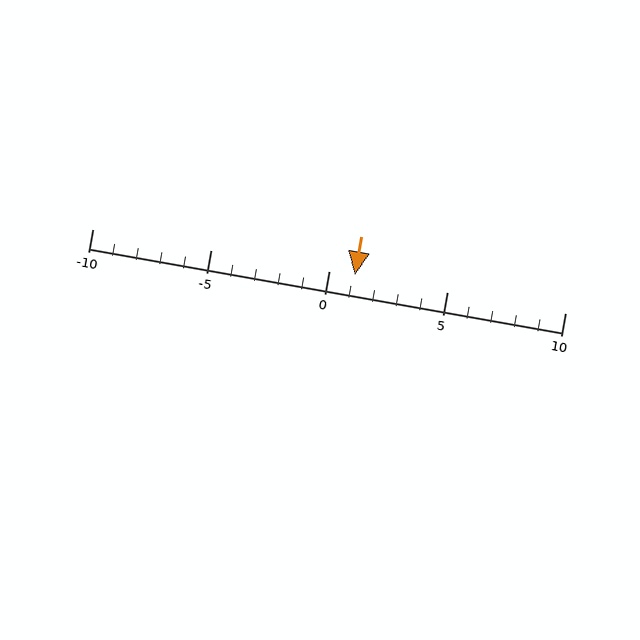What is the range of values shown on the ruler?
The ruler shows values from -10 to 10.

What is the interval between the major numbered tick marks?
The major tick marks are spaced 5 units apart.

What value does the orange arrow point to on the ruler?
The orange arrow points to approximately 1.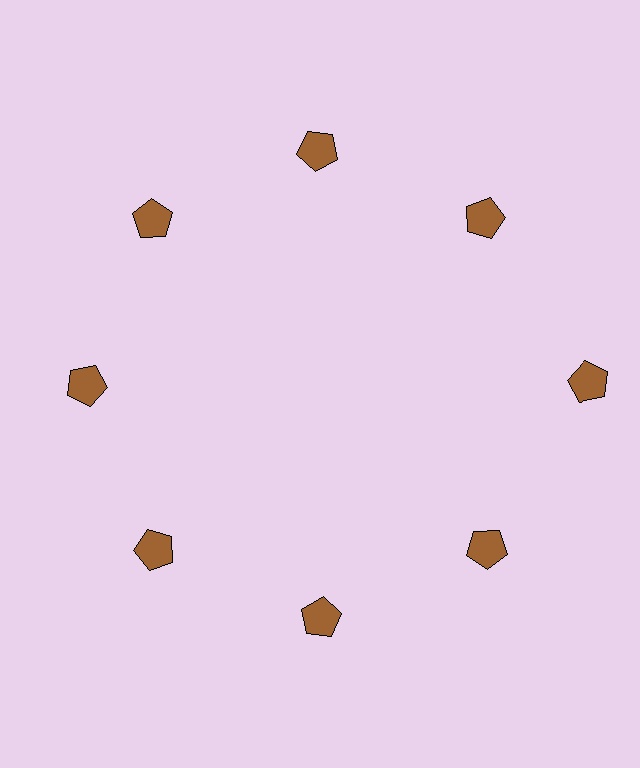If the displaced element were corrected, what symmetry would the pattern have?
It would have 8-fold rotational symmetry — the pattern would map onto itself every 45 degrees.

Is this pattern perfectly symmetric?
No. The 8 brown pentagons are arranged in a ring, but one element near the 3 o'clock position is pushed outward from the center, breaking the 8-fold rotational symmetry.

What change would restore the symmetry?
The symmetry would be restored by moving it inward, back onto the ring so that all 8 pentagons sit at equal angles and equal distance from the center.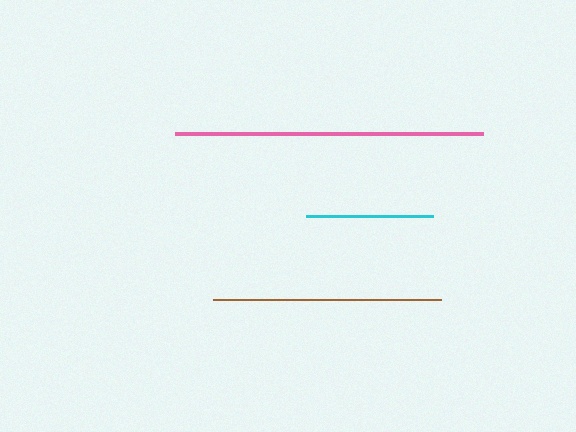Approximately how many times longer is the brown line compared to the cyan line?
The brown line is approximately 1.8 times the length of the cyan line.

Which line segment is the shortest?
The cyan line is the shortest at approximately 127 pixels.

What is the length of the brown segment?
The brown segment is approximately 228 pixels long.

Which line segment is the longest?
The pink line is the longest at approximately 308 pixels.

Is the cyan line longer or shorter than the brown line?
The brown line is longer than the cyan line.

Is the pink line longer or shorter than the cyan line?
The pink line is longer than the cyan line.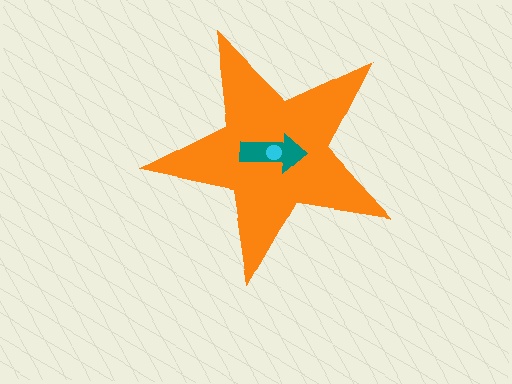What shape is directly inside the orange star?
The teal arrow.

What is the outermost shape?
The orange star.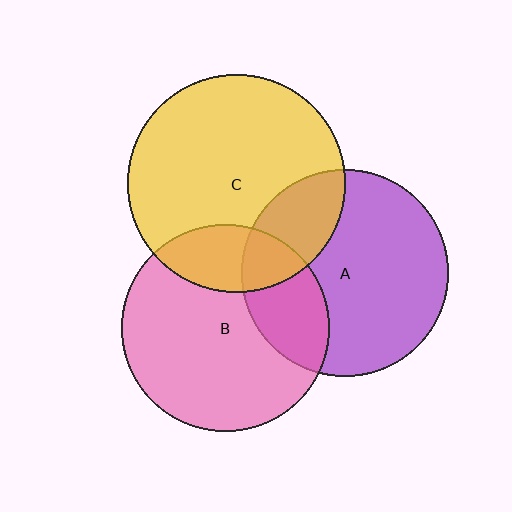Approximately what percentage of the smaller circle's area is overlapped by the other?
Approximately 25%.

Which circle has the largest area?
Circle C (yellow).